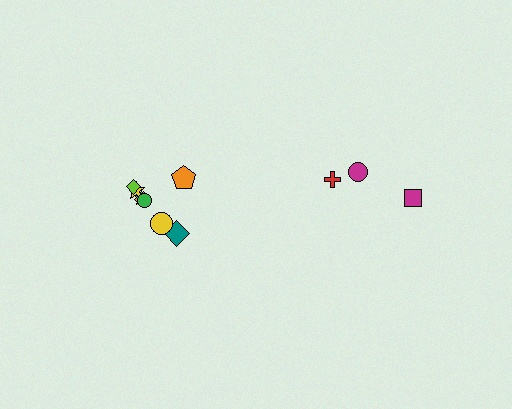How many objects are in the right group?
There are 3 objects.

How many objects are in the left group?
There are 8 objects.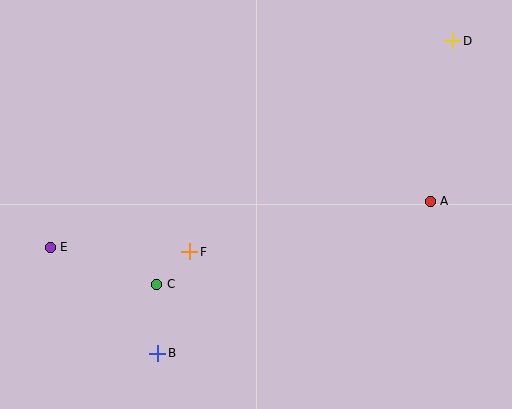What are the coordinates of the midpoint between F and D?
The midpoint between F and D is at (321, 146).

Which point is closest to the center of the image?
Point F at (190, 252) is closest to the center.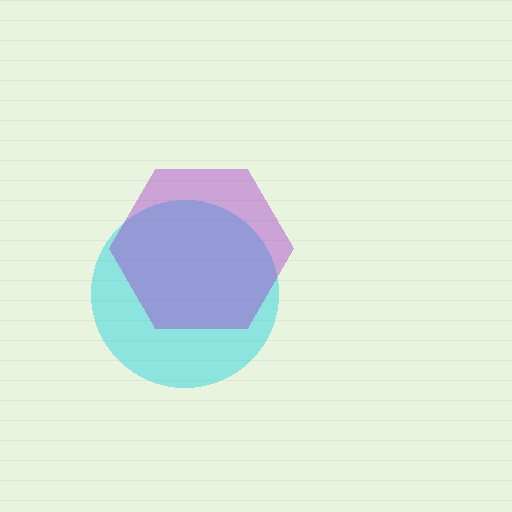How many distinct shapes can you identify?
There are 2 distinct shapes: a cyan circle, a purple hexagon.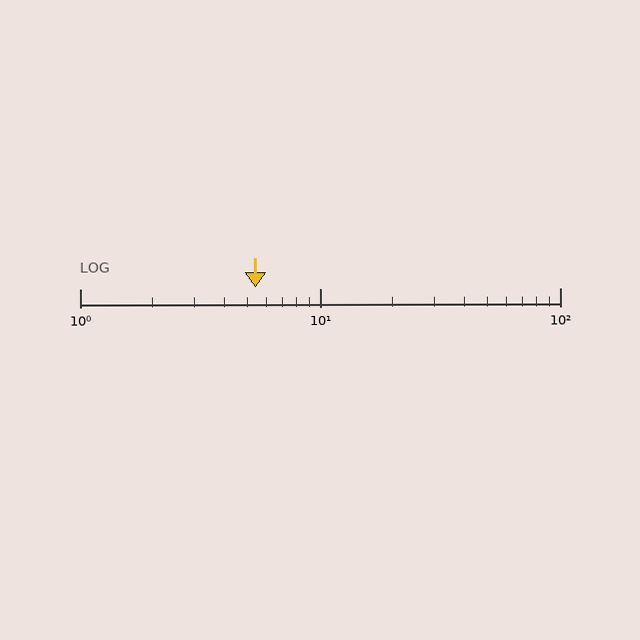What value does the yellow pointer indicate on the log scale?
The pointer indicates approximately 5.4.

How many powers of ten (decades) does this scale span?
The scale spans 2 decades, from 1 to 100.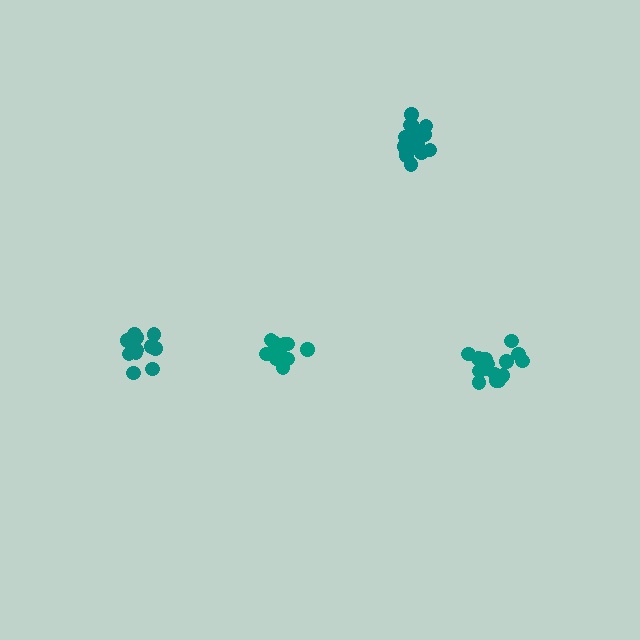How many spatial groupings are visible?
There are 4 spatial groupings.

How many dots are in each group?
Group 1: 17 dots, Group 2: 12 dots, Group 3: 15 dots, Group 4: 11 dots (55 total).